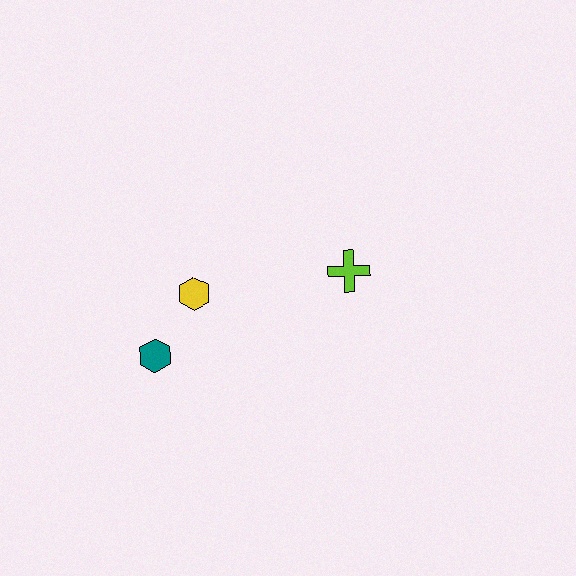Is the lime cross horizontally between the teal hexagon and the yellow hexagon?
No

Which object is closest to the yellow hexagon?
The teal hexagon is closest to the yellow hexagon.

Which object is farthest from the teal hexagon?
The lime cross is farthest from the teal hexagon.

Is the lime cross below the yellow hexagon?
No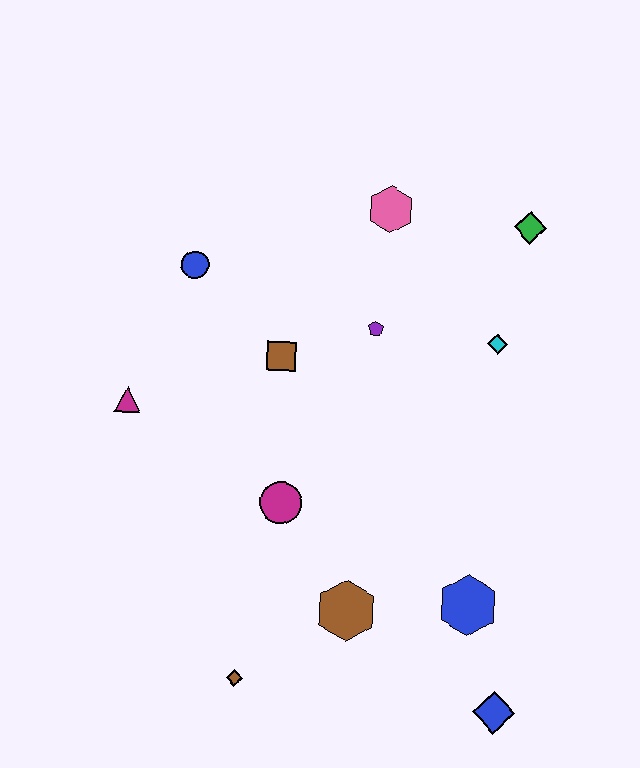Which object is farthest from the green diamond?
The brown diamond is farthest from the green diamond.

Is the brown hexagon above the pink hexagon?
No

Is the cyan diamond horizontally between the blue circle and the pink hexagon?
No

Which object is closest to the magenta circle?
The brown hexagon is closest to the magenta circle.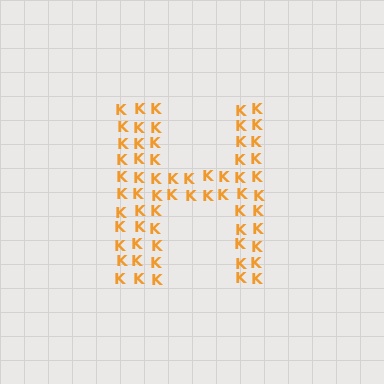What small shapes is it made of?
It is made of small letter K's.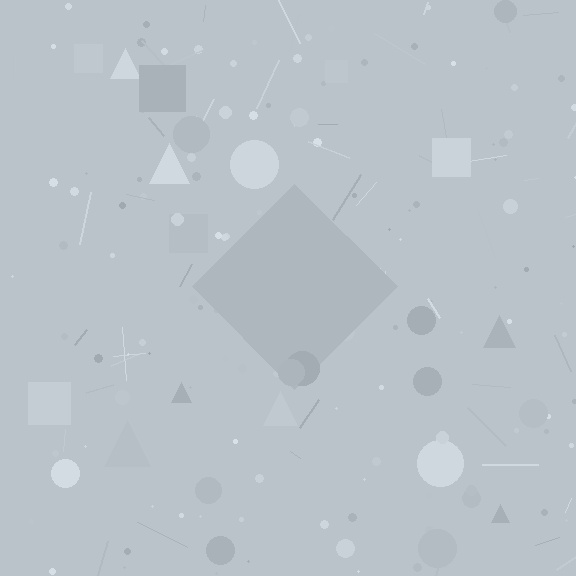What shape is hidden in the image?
A diamond is hidden in the image.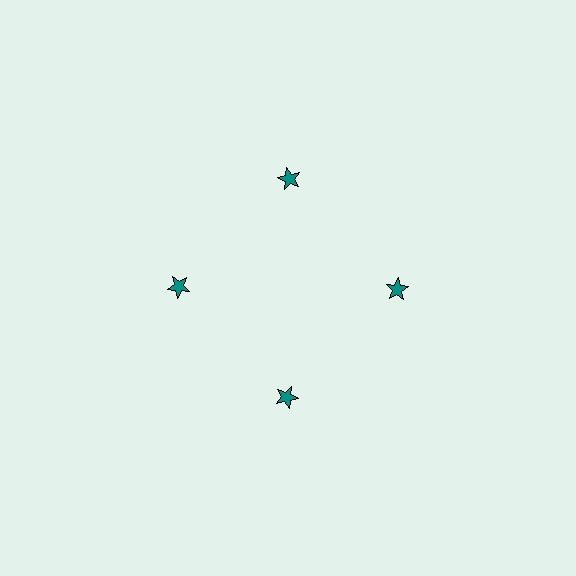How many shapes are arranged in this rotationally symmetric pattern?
There are 4 shapes, arranged in 4 groups of 1.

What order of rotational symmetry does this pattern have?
This pattern has 4-fold rotational symmetry.